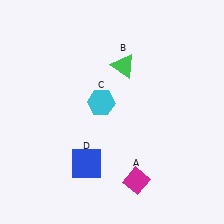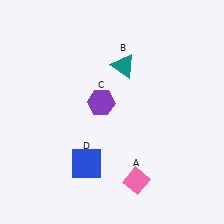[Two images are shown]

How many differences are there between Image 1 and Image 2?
There are 3 differences between the two images.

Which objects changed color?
A changed from magenta to pink. B changed from green to teal. C changed from cyan to purple.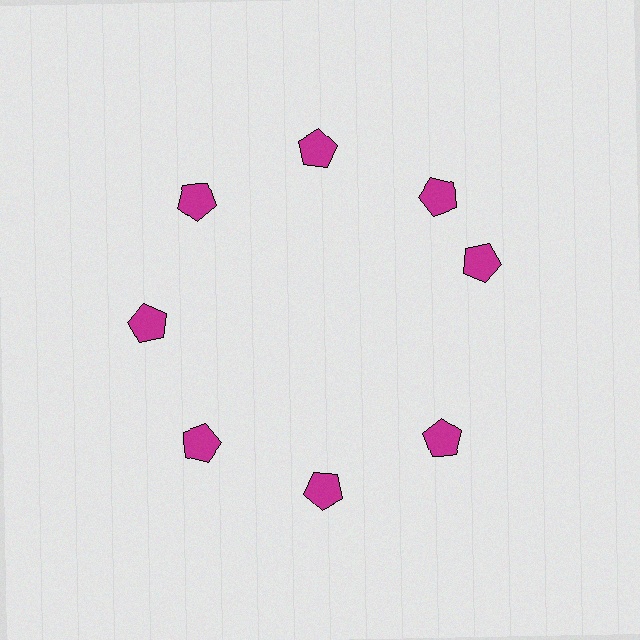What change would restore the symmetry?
The symmetry would be restored by rotating it back into even spacing with its neighbors so that all 8 pentagons sit at equal angles and equal distance from the center.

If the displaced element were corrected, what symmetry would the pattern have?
It would have 8-fold rotational symmetry — the pattern would map onto itself every 45 degrees.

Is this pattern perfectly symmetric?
No. The 8 magenta pentagons are arranged in a ring, but one element near the 3 o'clock position is rotated out of alignment along the ring, breaking the 8-fold rotational symmetry.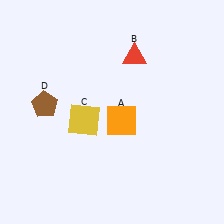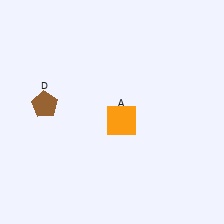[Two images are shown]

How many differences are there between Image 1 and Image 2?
There are 2 differences between the two images.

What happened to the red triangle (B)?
The red triangle (B) was removed in Image 2. It was in the top-right area of Image 1.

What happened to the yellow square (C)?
The yellow square (C) was removed in Image 2. It was in the bottom-left area of Image 1.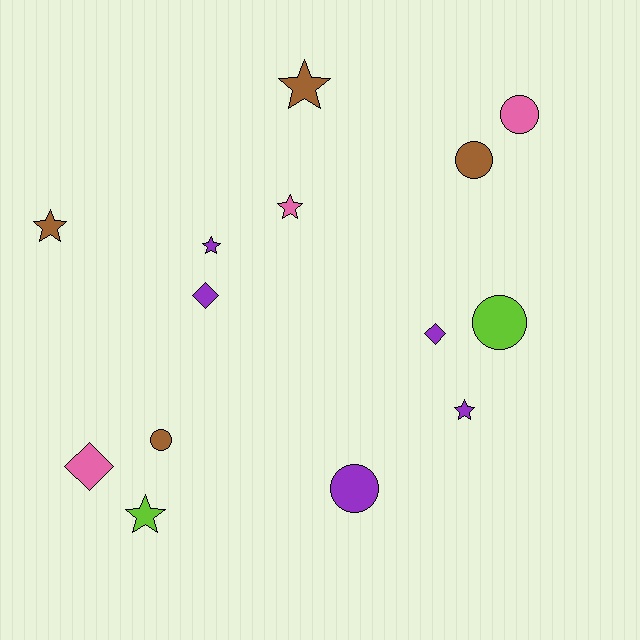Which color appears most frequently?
Purple, with 5 objects.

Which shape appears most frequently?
Star, with 6 objects.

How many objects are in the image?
There are 14 objects.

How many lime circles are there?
There is 1 lime circle.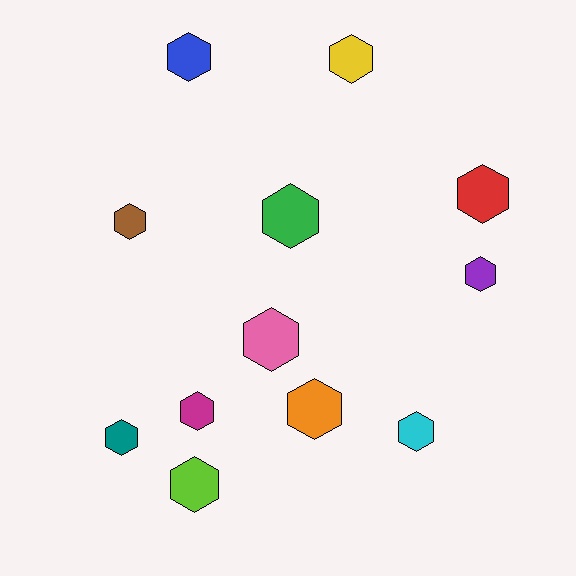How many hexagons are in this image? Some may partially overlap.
There are 12 hexagons.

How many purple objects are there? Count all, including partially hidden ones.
There is 1 purple object.